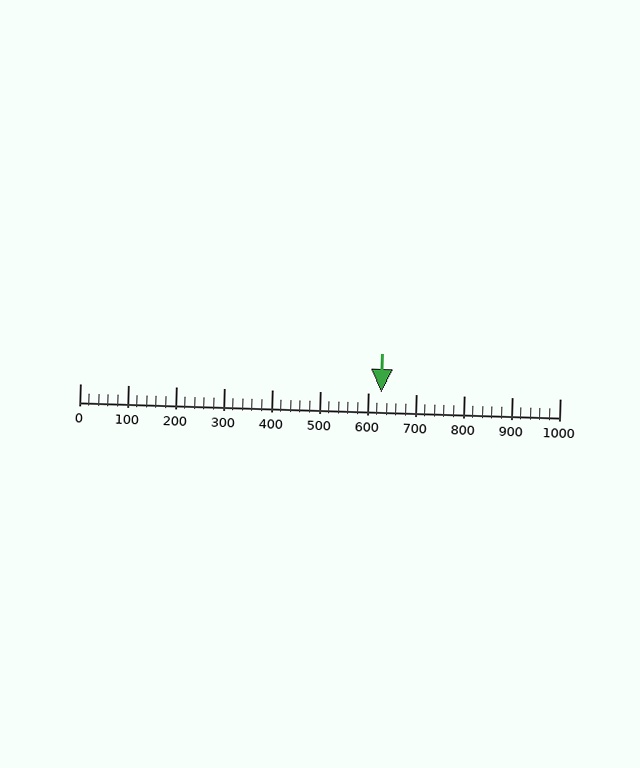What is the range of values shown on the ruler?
The ruler shows values from 0 to 1000.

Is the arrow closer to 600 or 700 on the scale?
The arrow is closer to 600.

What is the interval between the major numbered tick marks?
The major tick marks are spaced 100 units apart.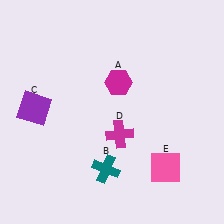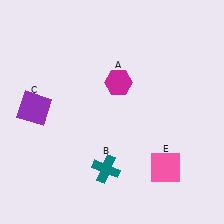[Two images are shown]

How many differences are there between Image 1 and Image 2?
There is 1 difference between the two images.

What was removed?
The magenta cross (D) was removed in Image 2.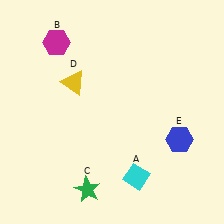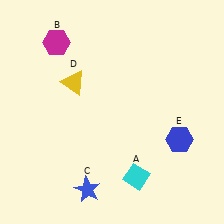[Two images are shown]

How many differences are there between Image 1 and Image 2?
There is 1 difference between the two images.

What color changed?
The star (C) changed from green in Image 1 to blue in Image 2.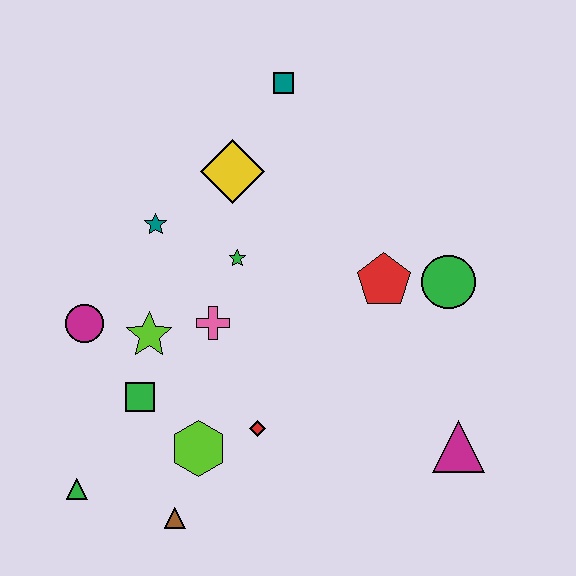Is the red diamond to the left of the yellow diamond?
No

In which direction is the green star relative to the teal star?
The green star is to the right of the teal star.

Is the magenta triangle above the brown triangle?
Yes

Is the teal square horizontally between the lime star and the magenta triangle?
Yes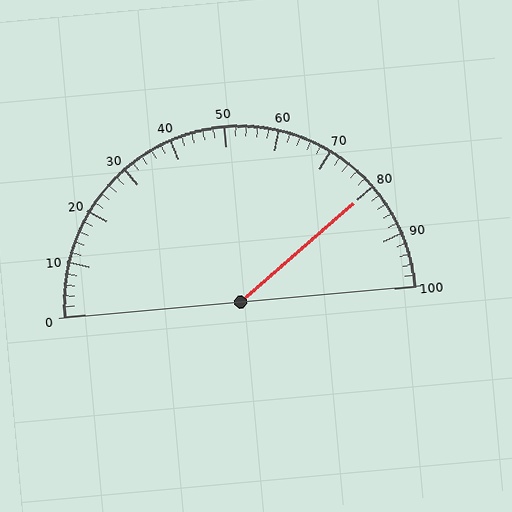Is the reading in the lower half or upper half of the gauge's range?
The reading is in the upper half of the range (0 to 100).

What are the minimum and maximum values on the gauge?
The gauge ranges from 0 to 100.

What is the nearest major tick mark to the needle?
The nearest major tick mark is 80.